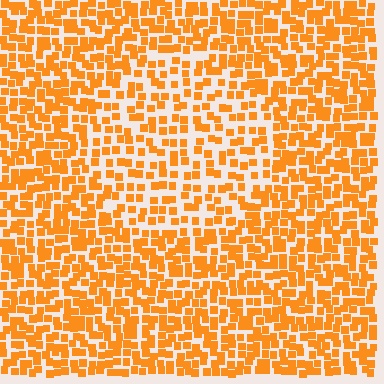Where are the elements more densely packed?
The elements are more densely packed outside the circle boundary.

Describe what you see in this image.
The image contains small orange elements arranged at two different densities. A circle-shaped region is visible where the elements are less densely packed than the surrounding area.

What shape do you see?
I see a circle.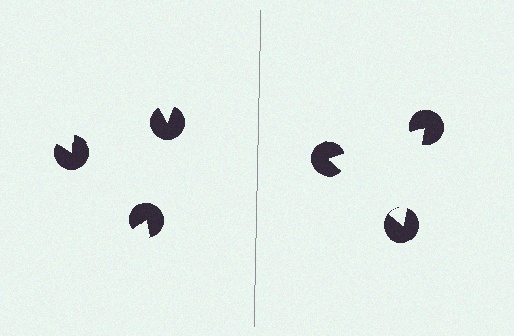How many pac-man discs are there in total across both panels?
6 — 3 on each side.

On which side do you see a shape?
An illusory triangle appears on the right side. On the left side the wedge cuts are rotated, so no coherent shape forms.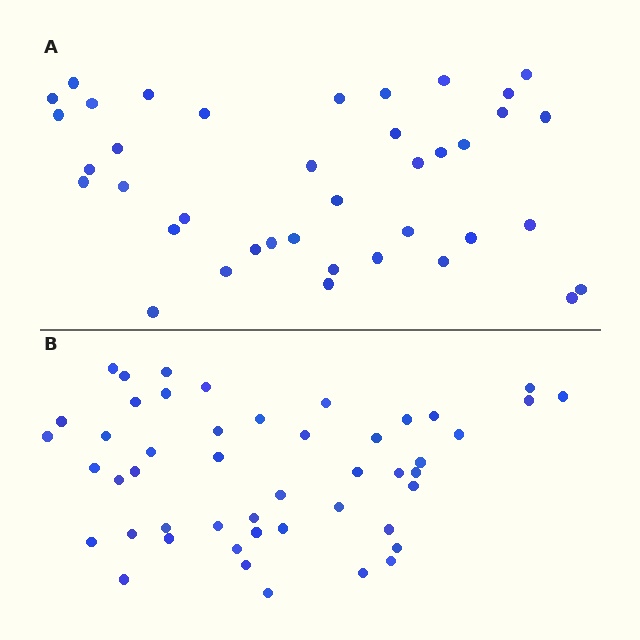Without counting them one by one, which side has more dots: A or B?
Region B (the bottom region) has more dots.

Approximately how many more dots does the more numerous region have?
Region B has roughly 8 or so more dots than region A.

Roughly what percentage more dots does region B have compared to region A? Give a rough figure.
About 25% more.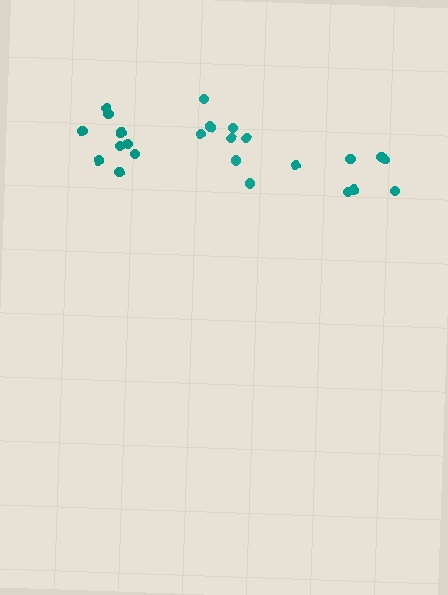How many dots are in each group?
Group 1: 9 dots, Group 2: 8 dots, Group 3: 8 dots (25 total).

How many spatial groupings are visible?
There are 3 spatial groupings.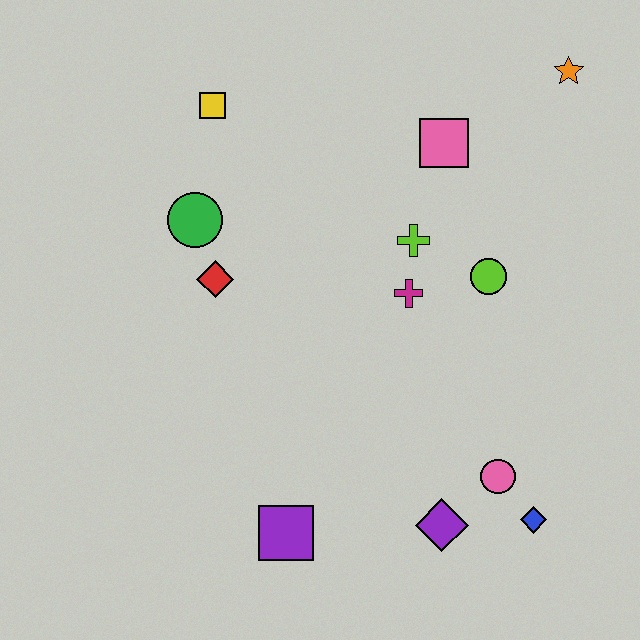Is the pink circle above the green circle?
No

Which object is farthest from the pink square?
The purple square is farthest from the pink square.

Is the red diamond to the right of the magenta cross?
No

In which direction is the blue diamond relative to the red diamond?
The blue diamond is to the right of the red diamond.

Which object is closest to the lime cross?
The magenta cross is closest to the lime cross.